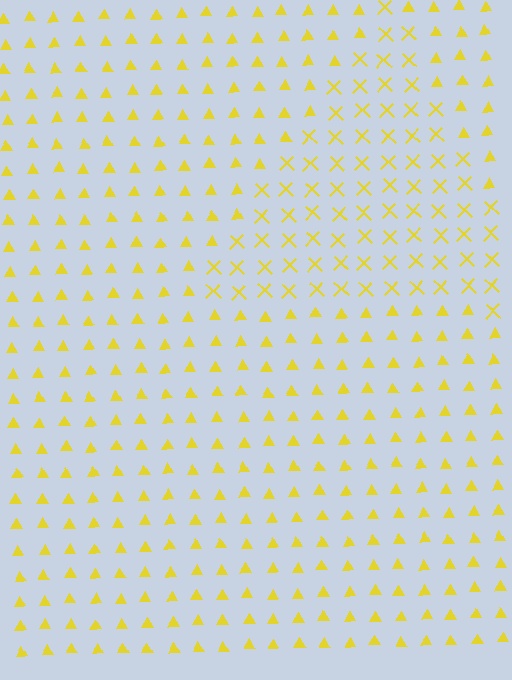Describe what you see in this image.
The image is filled with small yellow elements arranged in a uniform grid. A triangle-shaped region contains X marks, while the surrounding area contains triangles. The boundary is defined purely by the change in element shape.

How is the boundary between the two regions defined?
The boundary is defined by a change in element shape: X marks inside vs. triangles outside. All elements share the same color and spacing.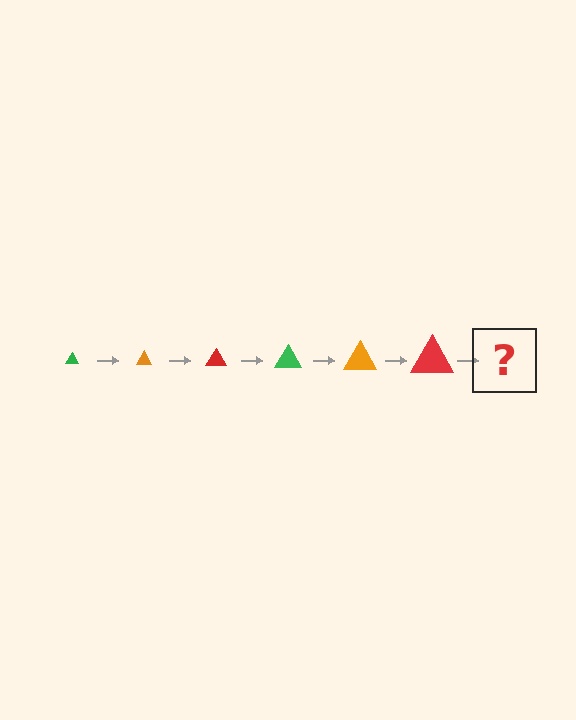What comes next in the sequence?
The next element should be a green triangle, larger than the previous one.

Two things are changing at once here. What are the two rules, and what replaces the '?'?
The two rules are that the triangle grows larger each step and the color cycles through green, orange, and red. The '?' should be a green triangle, larger than the previous one.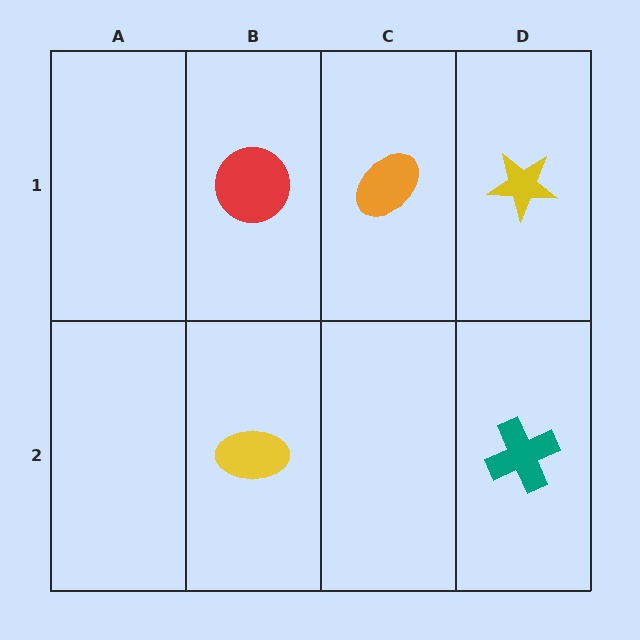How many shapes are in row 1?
3 shapes.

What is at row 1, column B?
A red circle.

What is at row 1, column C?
An orange ellipse.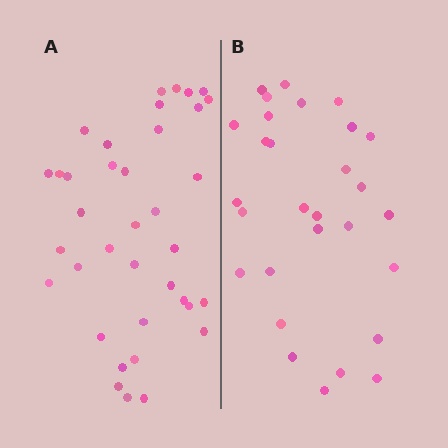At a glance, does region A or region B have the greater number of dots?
Region A (the left region) has more dots.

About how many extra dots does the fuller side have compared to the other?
Region A has roughly 8 or so more dots than region B.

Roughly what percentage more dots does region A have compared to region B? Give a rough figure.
About 30% more.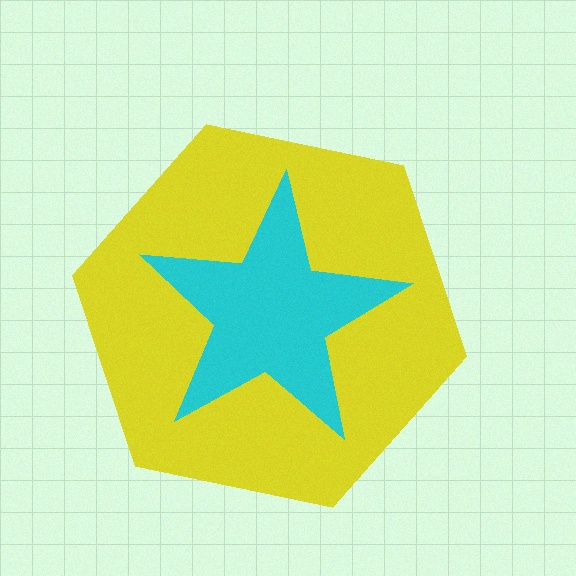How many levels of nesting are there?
2.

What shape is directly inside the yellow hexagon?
The cyan star.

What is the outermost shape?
The yellow hexagon.